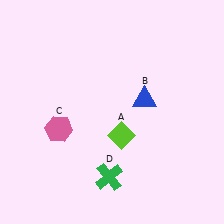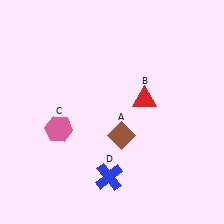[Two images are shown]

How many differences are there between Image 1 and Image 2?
There are 3 differences between the two images.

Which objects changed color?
A changed from lime to brown. B changed from blue to red. D changed from green to blue.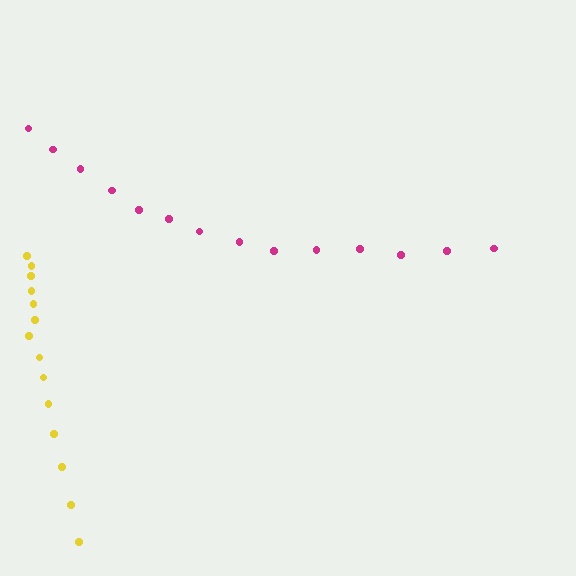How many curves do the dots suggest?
There are 2 distinct paths.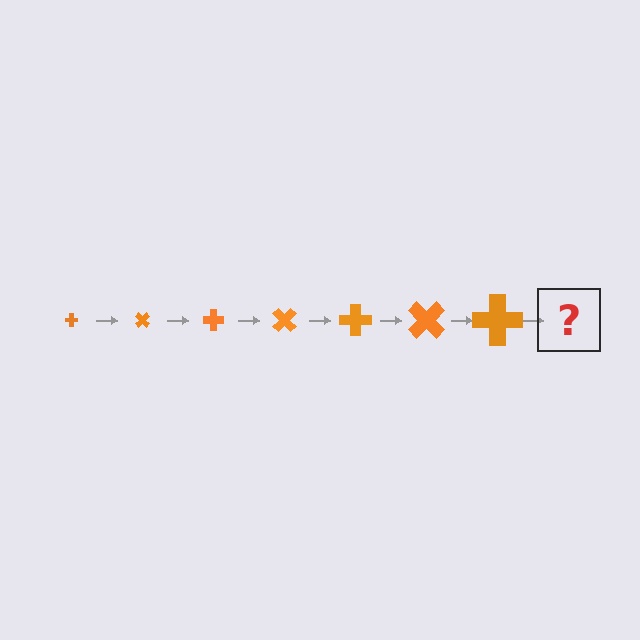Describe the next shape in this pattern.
It should be a cross, larger than the previous one and rotated 315 degrees from the start.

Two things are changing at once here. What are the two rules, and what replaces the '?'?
The two rules are that the cross grows larger each step and it rotates 45 degrees each step. The '?' should be a cross, larger than the previous one and rotated 315 degrees from the start.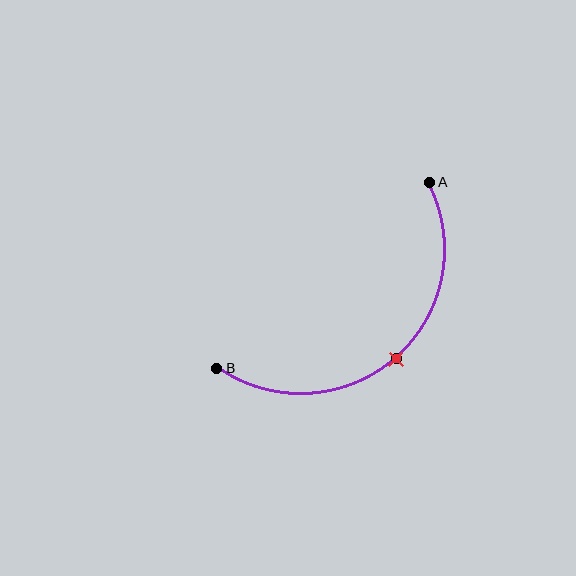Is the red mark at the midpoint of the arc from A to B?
Yes. The red mark lies on the arc at equal arc-length from both A and B — it is the arc midpoint.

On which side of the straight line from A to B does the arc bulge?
The arc bulges below and to the right of the straight line connecting A and B.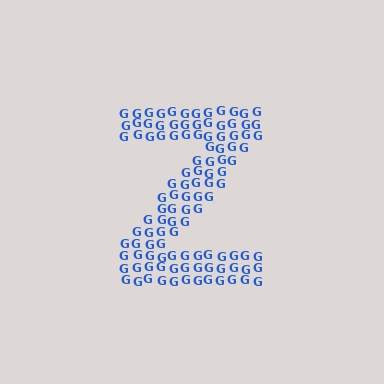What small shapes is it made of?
It is made of small letter G's.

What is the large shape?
The large shape is the letter Z.